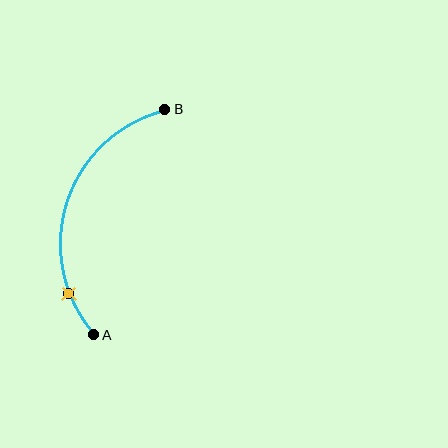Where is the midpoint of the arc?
The arc midpoint is the point on the curve farthest from the straight line joining A and B. It sits to the left of that line.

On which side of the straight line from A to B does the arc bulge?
The arc bulges to the left of the straight line connecting A and B.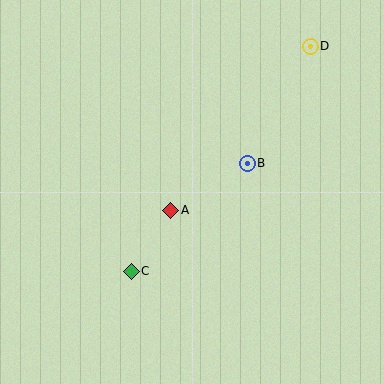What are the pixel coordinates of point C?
Point C is at (131, 271).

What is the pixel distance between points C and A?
The distance between C and A is 72 pixels.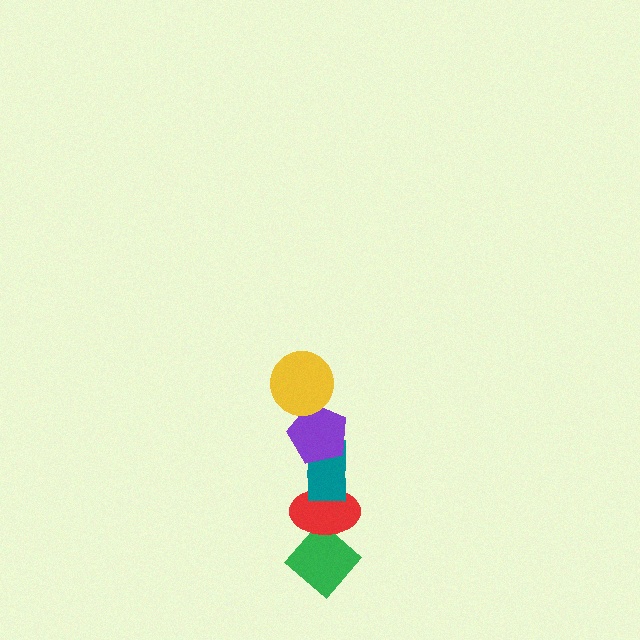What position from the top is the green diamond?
The green diamond is 5th from the top.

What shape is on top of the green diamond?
The red ellipse is on top of the green diamond.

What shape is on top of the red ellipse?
The teal rectangle is on top of the red ellipse.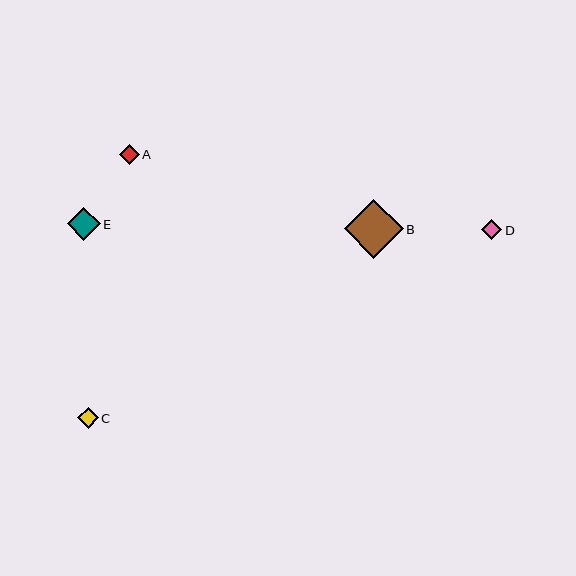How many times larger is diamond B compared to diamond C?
Diamond B is approximately 2.9 times the size of diamond C.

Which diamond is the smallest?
Diamond D is the smallest with a size of approximately 20 pixels.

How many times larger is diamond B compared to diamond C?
Diamond B is approximately 2.9 times the size of diamond C.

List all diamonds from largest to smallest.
From largest to smallest: B, E, C, A, D.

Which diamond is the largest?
Diamond B is the largest with a size of approximately 59 pixels.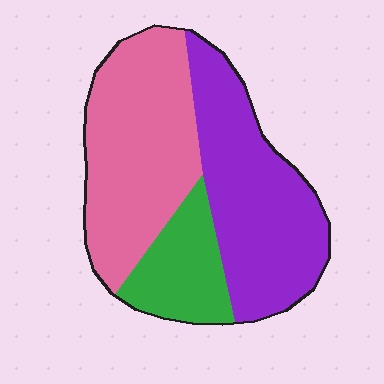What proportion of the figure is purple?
Purple takes up between a quarter and a half of the figure.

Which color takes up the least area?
Green, at roughly 15%.